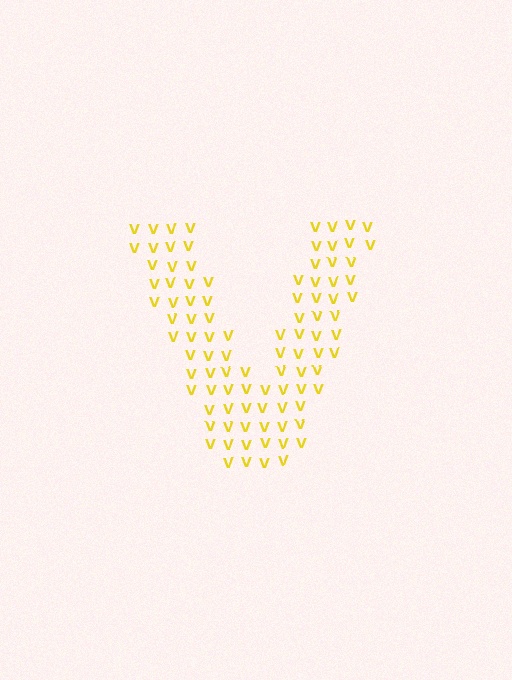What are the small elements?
The small elements are letter V's.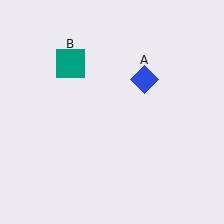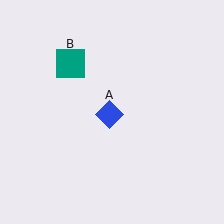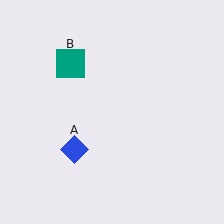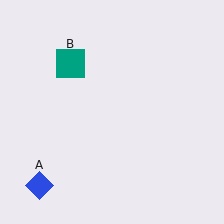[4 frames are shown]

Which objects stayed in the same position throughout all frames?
Teal square (object B) remained stationary.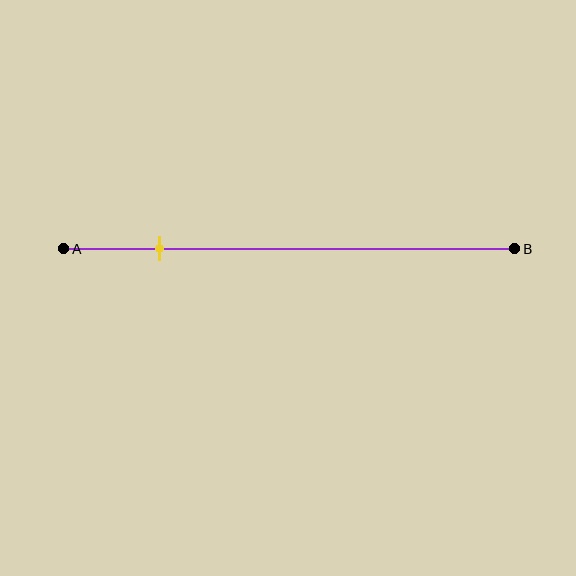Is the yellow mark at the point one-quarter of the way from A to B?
No, the mark is at about 20% from A, not at the 25% one-quarter point.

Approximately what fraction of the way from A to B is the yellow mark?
The yellow mark is approximately 20% of the way from A to B.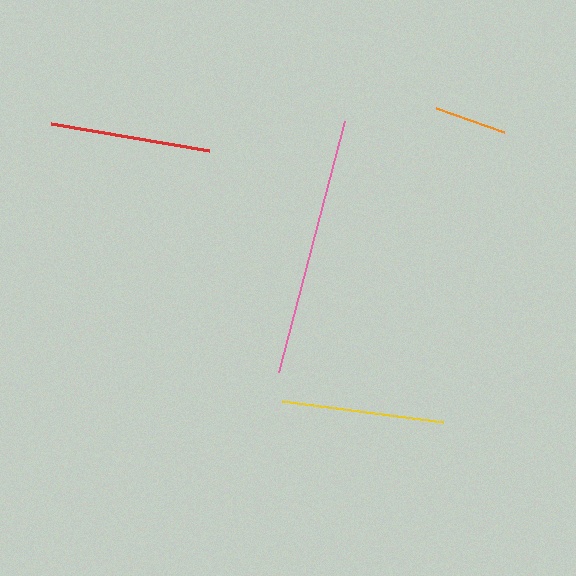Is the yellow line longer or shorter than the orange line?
The yellow line is longer than the orange line.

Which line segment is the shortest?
The orange line is the shortest at approximately 73 pixels.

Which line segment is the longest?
The pink line is the longest at approximately 260 pixels.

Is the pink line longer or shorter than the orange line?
The pink line is longer than the orange line.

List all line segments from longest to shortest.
From longest to shortest: pink, yellow, red, orange.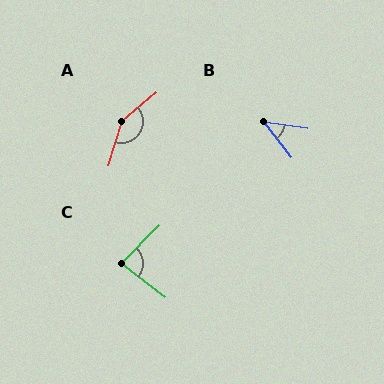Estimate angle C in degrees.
Approximately 83 degrees.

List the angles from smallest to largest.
B (44°), C (83°), A (146°).